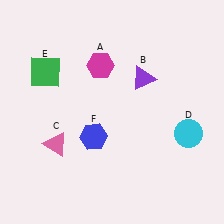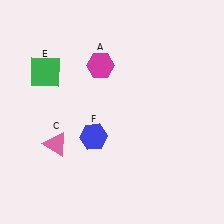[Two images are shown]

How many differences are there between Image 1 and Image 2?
There are 2 differences between the two images.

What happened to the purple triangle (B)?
The purple triangle (B) was removed in Image 2. It was in the top-right area of Image 1.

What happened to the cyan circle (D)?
The cyan circle (D) was removed in Image 2. It was in the bottom-right area of Image 1.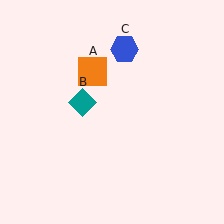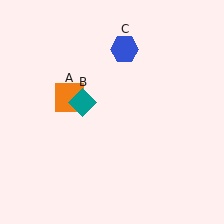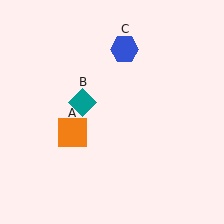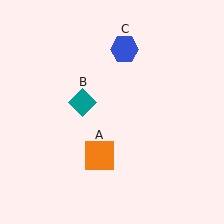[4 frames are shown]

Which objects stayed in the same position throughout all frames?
Teal diamond (object B) and blue hexagon (object C) remained stationary.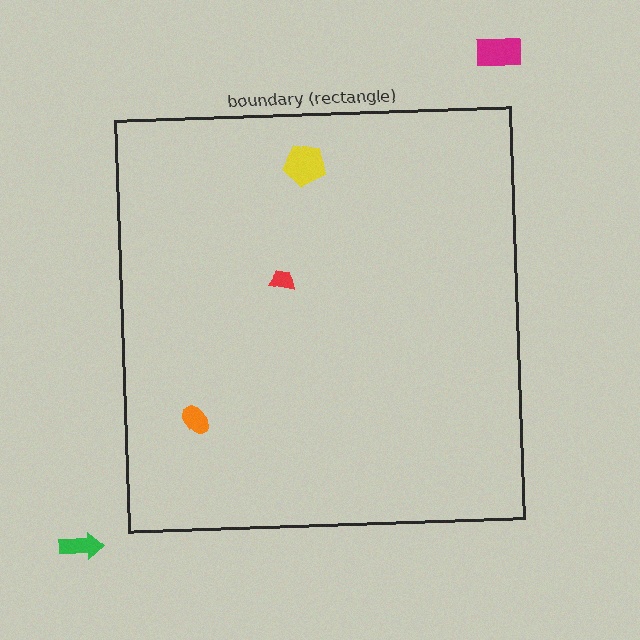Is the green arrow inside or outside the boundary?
Outside.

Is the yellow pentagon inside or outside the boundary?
Inside.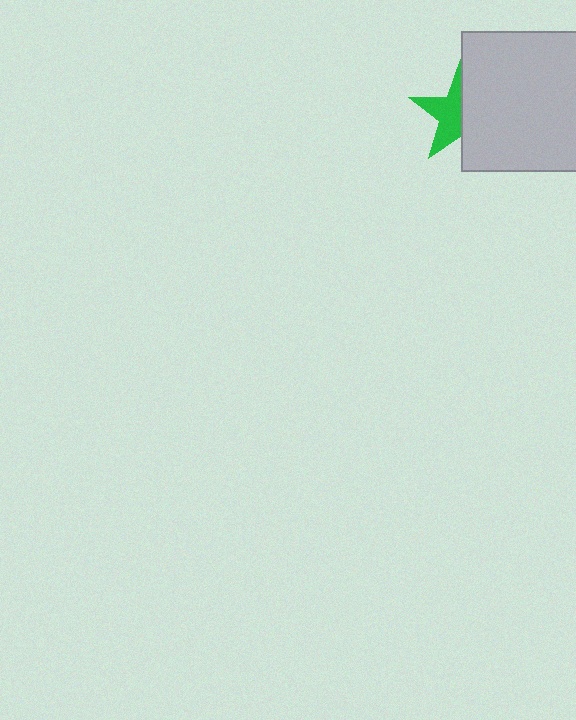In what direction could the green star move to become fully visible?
The green star could move left. That would shift it out from behind the light gray rectangle entirely.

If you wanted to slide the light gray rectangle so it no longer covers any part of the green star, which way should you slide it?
Slide it right — that is the most direct way to separate the two shapes.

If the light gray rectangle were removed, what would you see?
You would see the complete green star.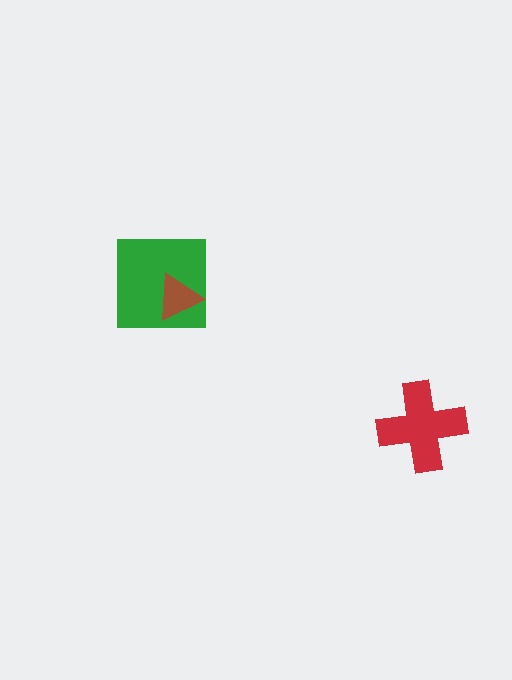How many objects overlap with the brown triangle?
1 object overlaps with the brown triangle.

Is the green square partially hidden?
Yes, it is partially covered by another shape.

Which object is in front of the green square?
The brown triangle is in front of the green square.